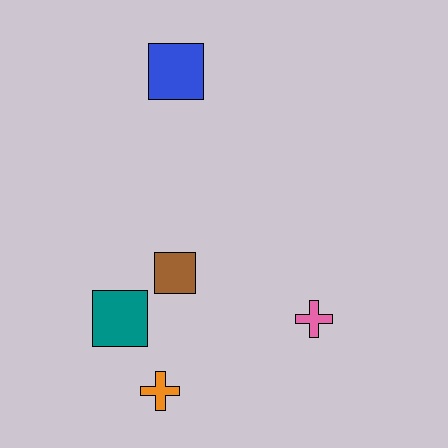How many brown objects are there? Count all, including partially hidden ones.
There is 1 brown object.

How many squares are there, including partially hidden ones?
There are 3 squares.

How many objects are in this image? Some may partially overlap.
There are 5 objects.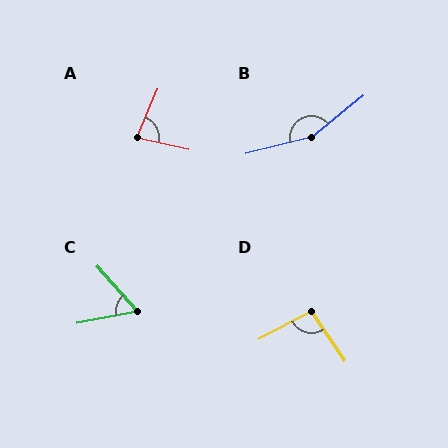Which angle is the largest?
B, at approximately 155 degrees.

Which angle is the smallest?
C, at approximately 60 degrees.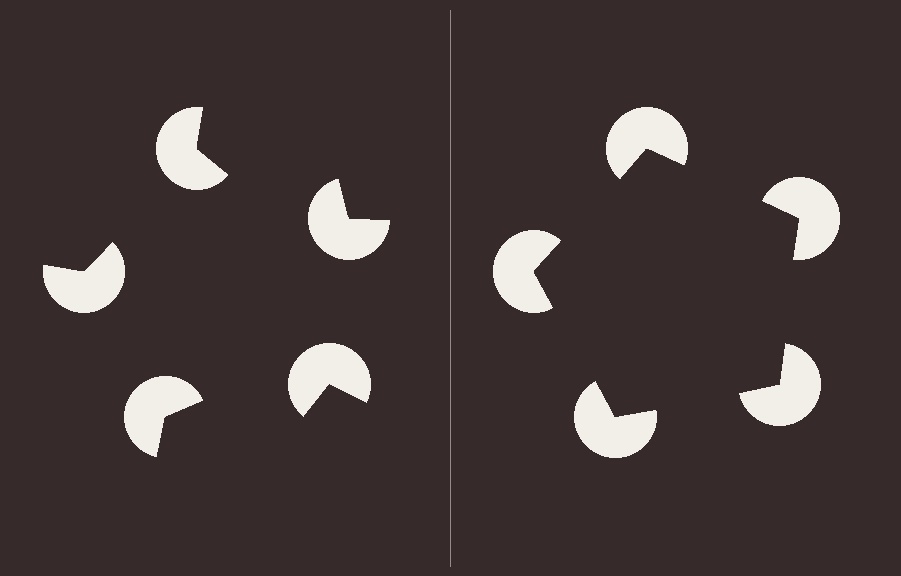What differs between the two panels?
The pac-man discs are positioned identically on both sides; only the wedge orientations differ. On the right they align to a pentagon; on the left they are misaligned.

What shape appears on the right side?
An illusory pentagon.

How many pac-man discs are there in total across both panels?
10 — 5 on each side.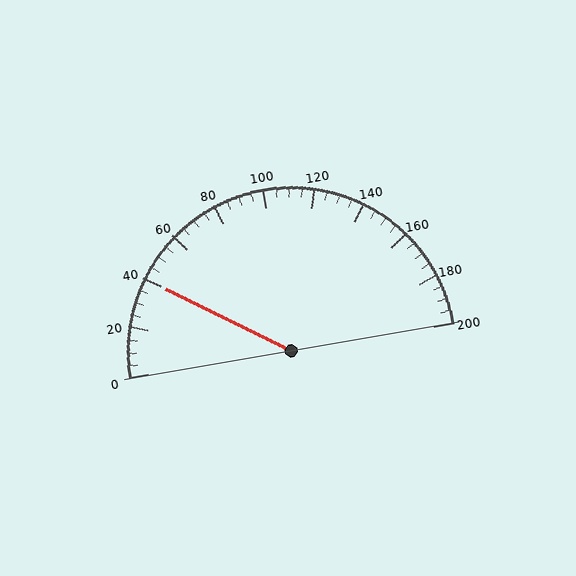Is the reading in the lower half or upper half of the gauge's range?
The reading is in the lower half of the range (0 to 200).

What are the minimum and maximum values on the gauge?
The gauge ranges from 0 to 200.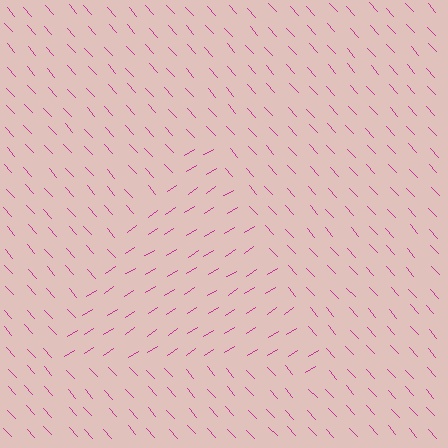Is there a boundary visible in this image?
Yes, there is a texture boundary formed by a change in line orientation.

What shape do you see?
I see a triangle.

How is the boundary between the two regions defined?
The boundary is defined purely by a change in line orientation (approximately 80 degrees difference). All lines are the same color and thickness.